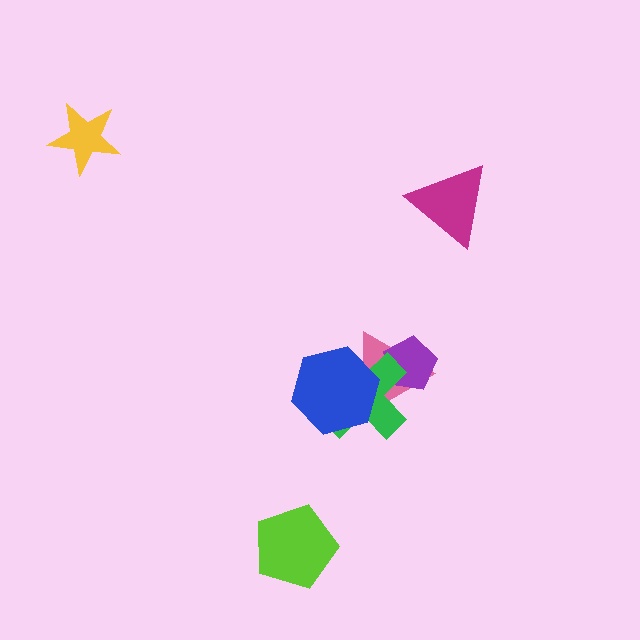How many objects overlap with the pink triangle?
3 objects overlap with the pink triangle.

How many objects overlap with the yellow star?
0 objects overlap with the yellow star.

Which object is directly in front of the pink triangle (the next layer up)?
The purple pentagon is directly in front of the pink triangle.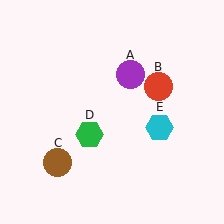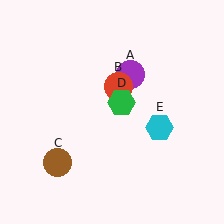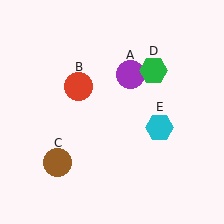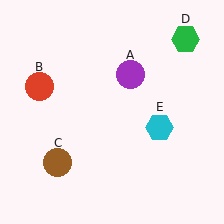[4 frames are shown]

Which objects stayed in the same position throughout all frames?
Purple circle (object A) and brown circle (object C) and cyan hexagon (object E) remained stationary.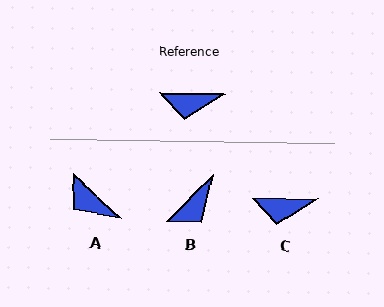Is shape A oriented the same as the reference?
No, it is off by about 42 degrees.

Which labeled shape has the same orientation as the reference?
C.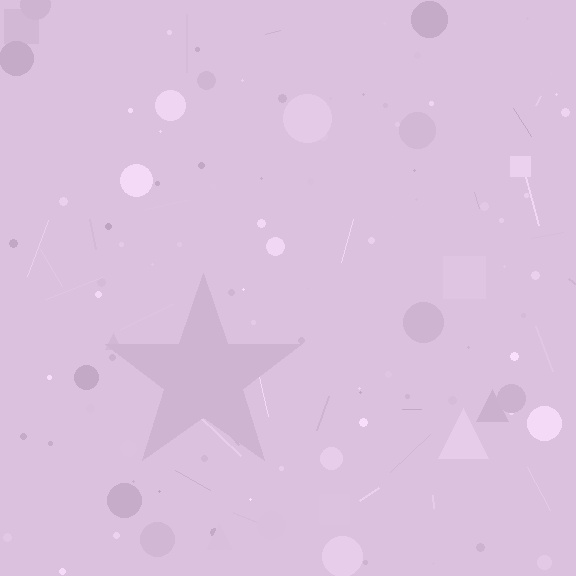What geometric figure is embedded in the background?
A star is embedded in the background.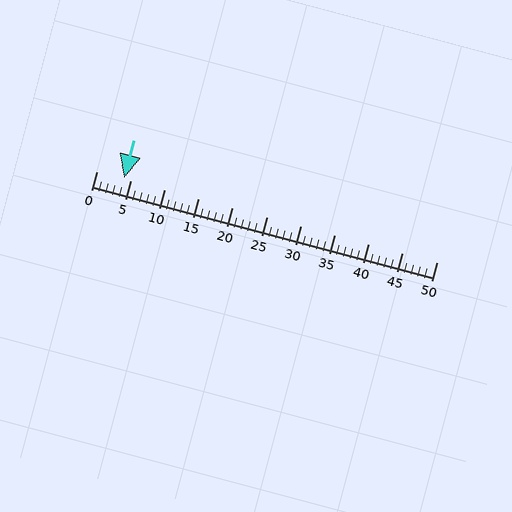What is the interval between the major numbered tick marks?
The major tick marks are spaced 5 units apart.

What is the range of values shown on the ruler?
The ruler shows values from 0 to 50.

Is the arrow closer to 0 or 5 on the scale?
The arrow is closer to 5.